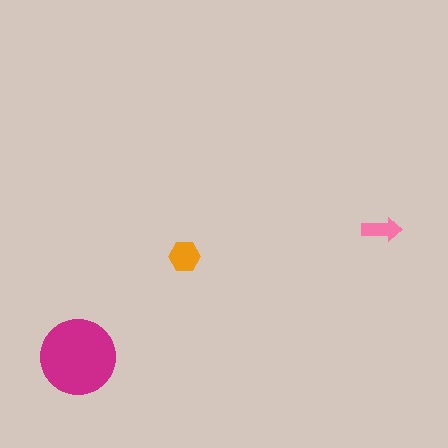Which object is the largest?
The magenta circle.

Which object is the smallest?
The pink arrow.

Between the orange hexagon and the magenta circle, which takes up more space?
The magenta circle.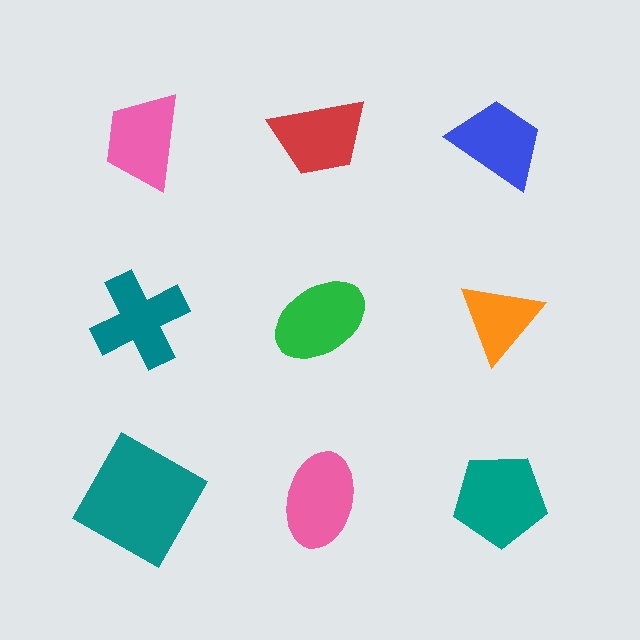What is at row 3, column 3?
A teal pentagon.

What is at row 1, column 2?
A red trapezoid.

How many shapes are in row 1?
3 shapes.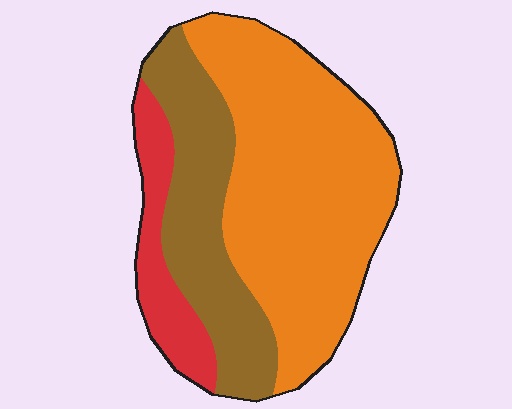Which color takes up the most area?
Orange, at roughly 60%.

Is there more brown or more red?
Brown.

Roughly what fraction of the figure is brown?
Brown covers 29% of the figure.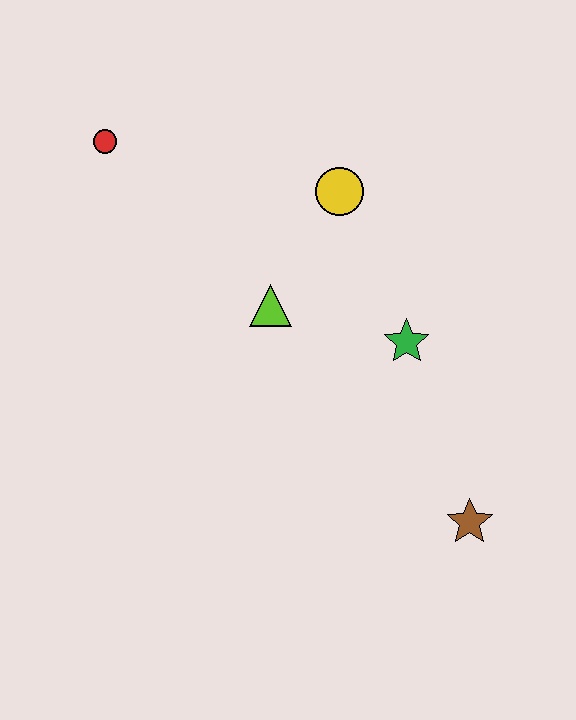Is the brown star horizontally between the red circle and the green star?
No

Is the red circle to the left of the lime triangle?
Yes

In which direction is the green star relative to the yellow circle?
The green star is below the yellow circle.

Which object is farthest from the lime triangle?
The brown star is farthest from the lime triangle.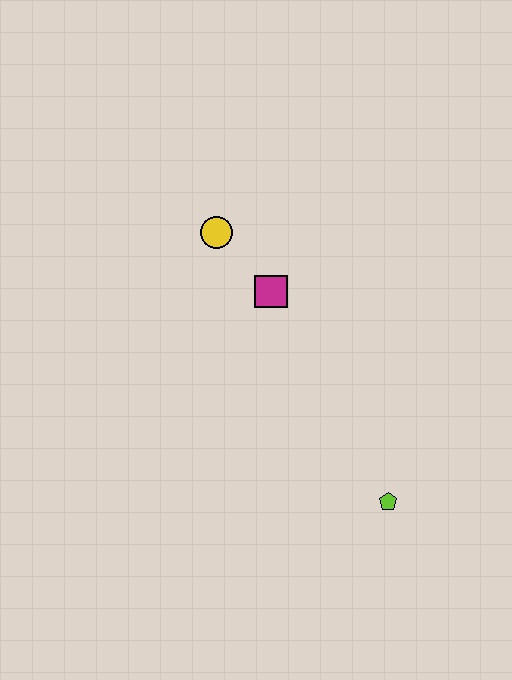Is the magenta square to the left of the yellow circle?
No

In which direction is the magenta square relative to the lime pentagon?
The magenta square is above the lime pentagon.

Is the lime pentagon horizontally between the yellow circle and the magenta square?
No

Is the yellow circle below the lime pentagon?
No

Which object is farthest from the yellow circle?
The lime pentagon is farthest from the yellow circle.